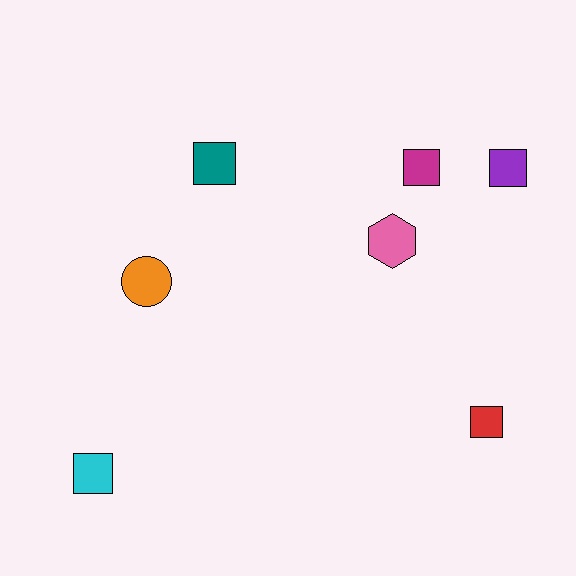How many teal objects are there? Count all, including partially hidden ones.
There is 1 teal object.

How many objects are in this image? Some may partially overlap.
There are 7 objects.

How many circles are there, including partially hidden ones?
There is 1 circle.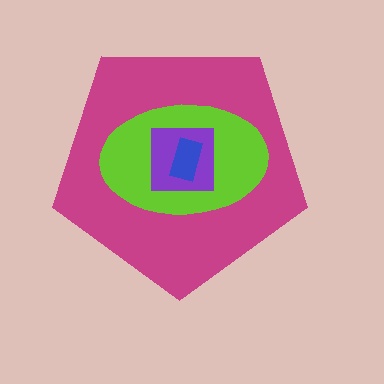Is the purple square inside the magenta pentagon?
Yes.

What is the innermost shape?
The blue rectangle.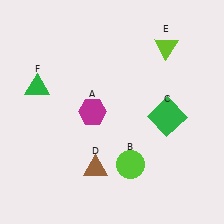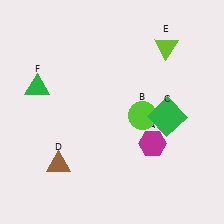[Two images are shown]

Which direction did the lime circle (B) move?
The lime circle (B) moved up.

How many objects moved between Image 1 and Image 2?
3 objects moved between the two images.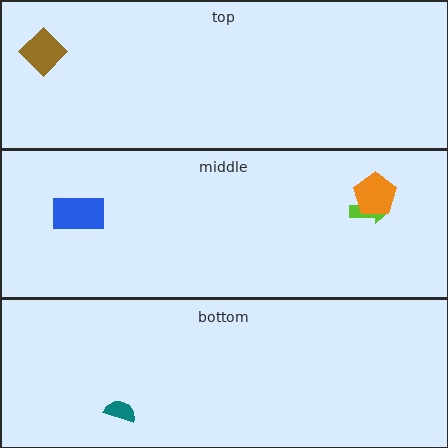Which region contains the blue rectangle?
The middle region.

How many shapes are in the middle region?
3.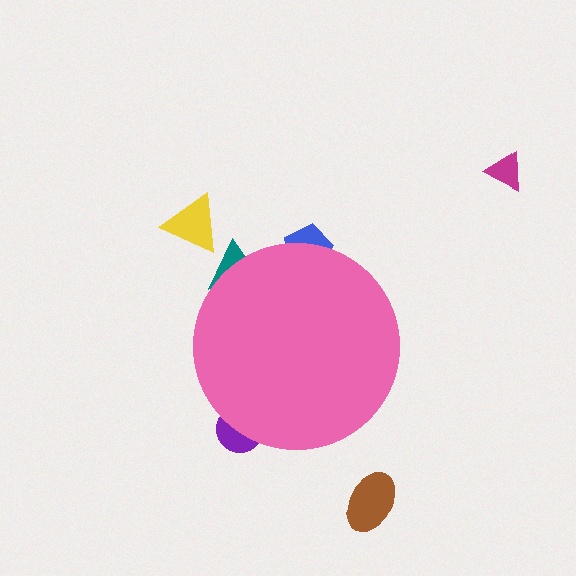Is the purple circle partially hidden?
Yes, the purple circle is partially hidden behind the pink circle.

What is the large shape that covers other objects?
A pink circle.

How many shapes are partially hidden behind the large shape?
3 shapes are partially hidden.